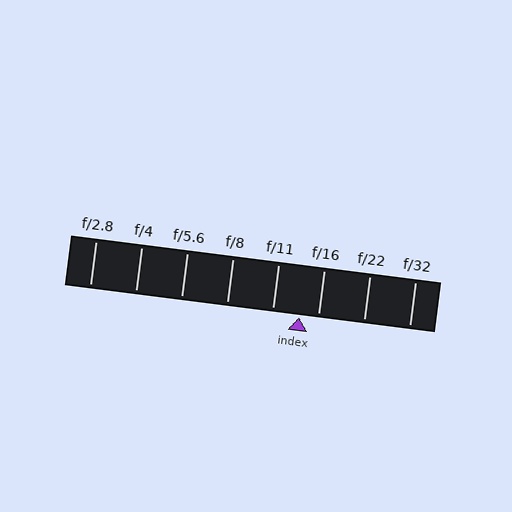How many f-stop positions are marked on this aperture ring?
There are 8 f-stop positions marked.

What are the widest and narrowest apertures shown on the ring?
The widest aperture shown is f/2.8 and the narrowest is f/32.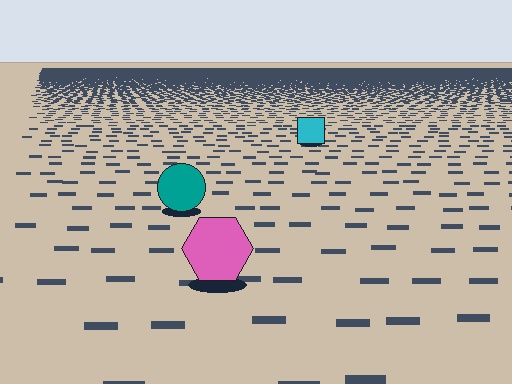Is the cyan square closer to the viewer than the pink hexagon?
No. The pink hexagon is closer — you can tell from the texture gradient: the ground texture is coarser near it.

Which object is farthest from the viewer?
The cyan square is farthest from the viewer. It appears smaller and the ground texture around it is denser.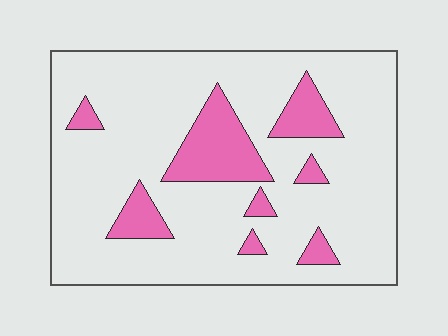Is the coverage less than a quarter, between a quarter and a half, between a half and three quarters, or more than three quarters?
Less than a quarter.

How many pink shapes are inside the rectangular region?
8.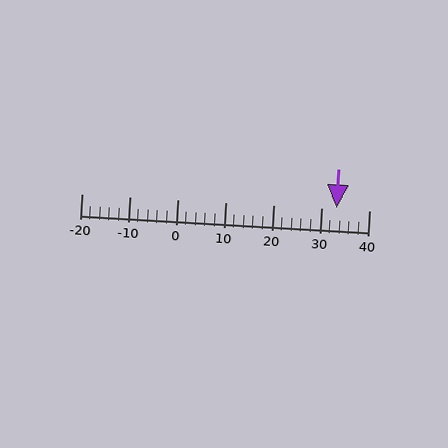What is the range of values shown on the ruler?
The ruler shows values from -20 to 40.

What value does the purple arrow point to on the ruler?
The purple arrow points to approximately 33.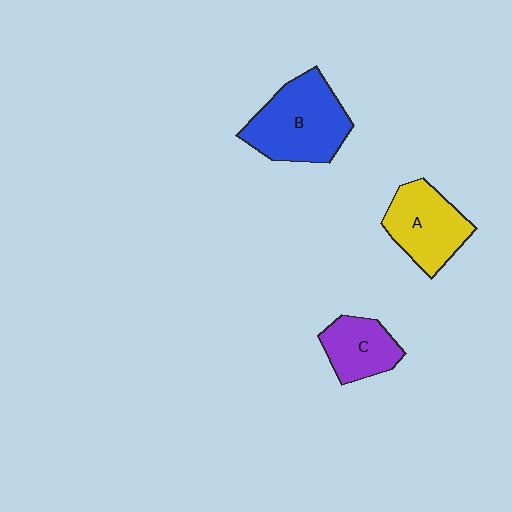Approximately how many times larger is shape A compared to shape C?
Approximately 1.4 times.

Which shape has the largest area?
Shape B (blue).